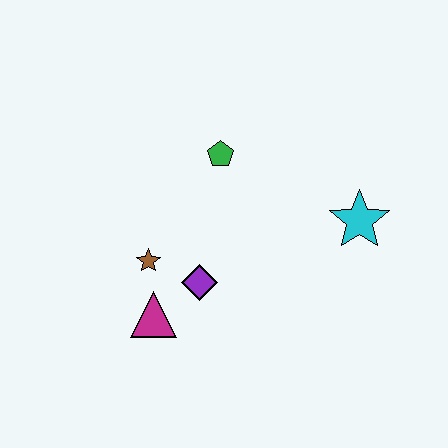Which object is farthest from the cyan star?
The magenta triangle is farthest from the cyan star.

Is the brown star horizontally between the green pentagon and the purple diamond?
No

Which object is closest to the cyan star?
The green pentagon is closest to the cyan star.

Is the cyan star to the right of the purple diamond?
Yes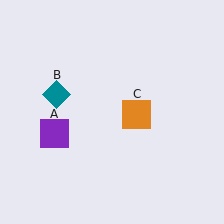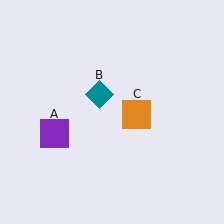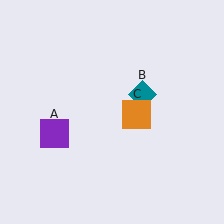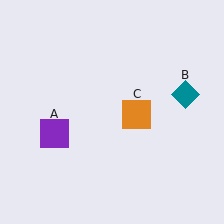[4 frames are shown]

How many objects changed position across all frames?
1 object changed position: teal diamond (object B).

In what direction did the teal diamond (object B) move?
The teal diamond (object B) moved right.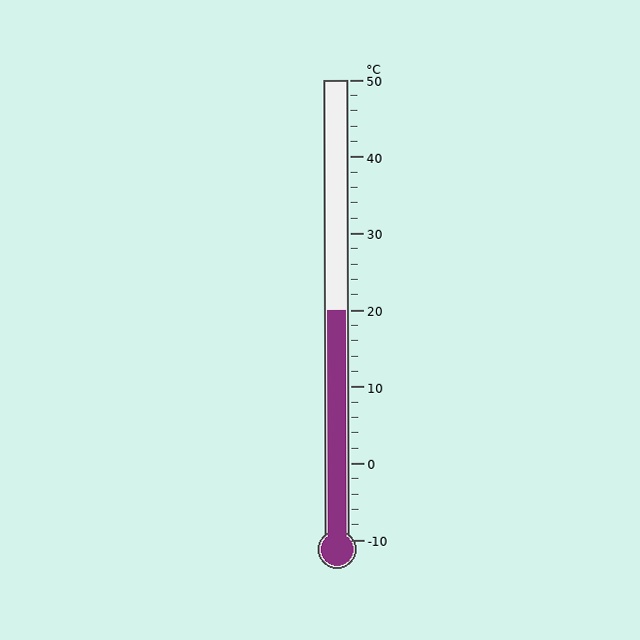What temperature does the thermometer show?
The thermometer shows approximately 20°C.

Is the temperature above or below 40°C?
The temperature is below 40°C.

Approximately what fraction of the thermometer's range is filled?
The thermometer is filled to approximately 50% of its range.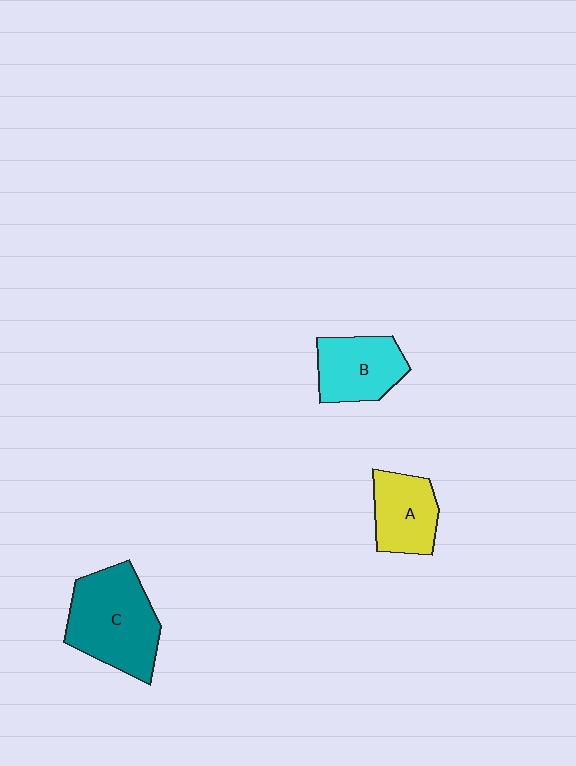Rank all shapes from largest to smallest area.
From largest to smallest: C (teal), B (cyan), A (yellow).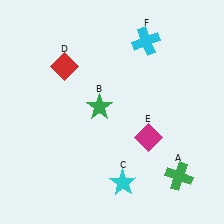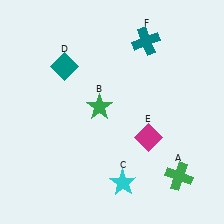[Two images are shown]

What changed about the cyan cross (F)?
In Image 1, F is cyan. In Image 2, it changed to teal.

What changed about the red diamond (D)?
In Image 1, D is red. In Image 2, it changed to teal.